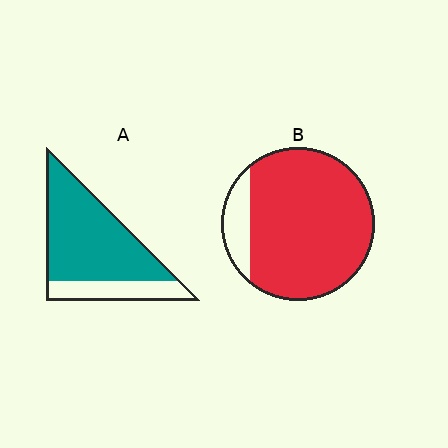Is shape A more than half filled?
Yes.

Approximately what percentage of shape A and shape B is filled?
A is approximately 75% and B is approximately 85%.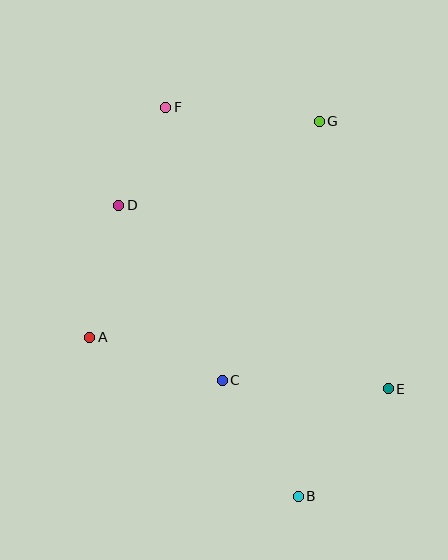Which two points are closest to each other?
Points D and F are closest to each other.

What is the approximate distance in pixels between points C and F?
The distance between C and F is approximately 279 pixels.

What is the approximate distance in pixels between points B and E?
The distance between B and E is approximately 140 pixels.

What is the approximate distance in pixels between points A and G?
The distance between A and G is approximately 315 pixels.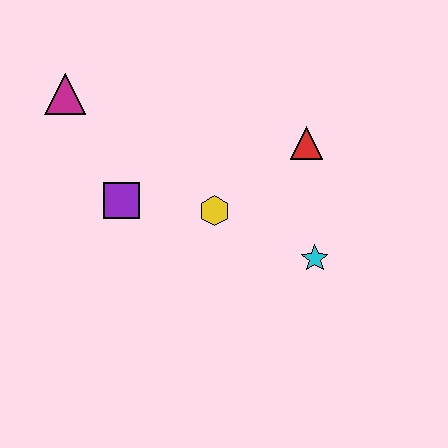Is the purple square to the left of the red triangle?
Yes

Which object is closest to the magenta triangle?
The purple square is closest to the magenta triangle.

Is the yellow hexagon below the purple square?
Yes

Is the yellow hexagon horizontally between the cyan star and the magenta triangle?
Yes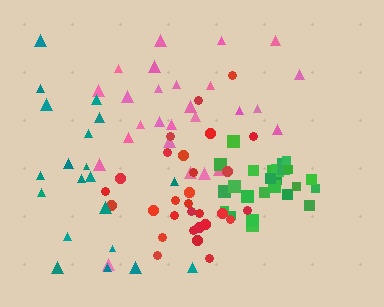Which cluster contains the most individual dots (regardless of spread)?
Red (29).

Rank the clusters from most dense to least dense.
green, red, pink, teal.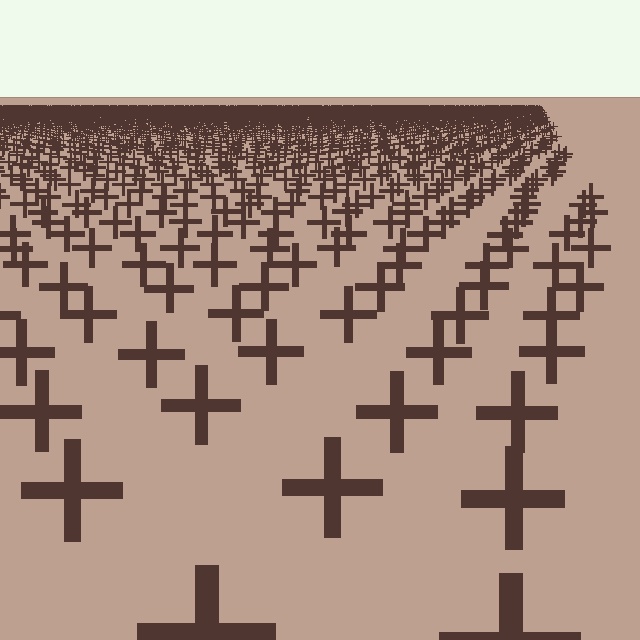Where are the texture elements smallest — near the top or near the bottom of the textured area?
Near the top.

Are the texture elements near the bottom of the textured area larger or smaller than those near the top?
Larger. Near the bottom, elements are closer to the viewer and appear at a bigger on-screen size.